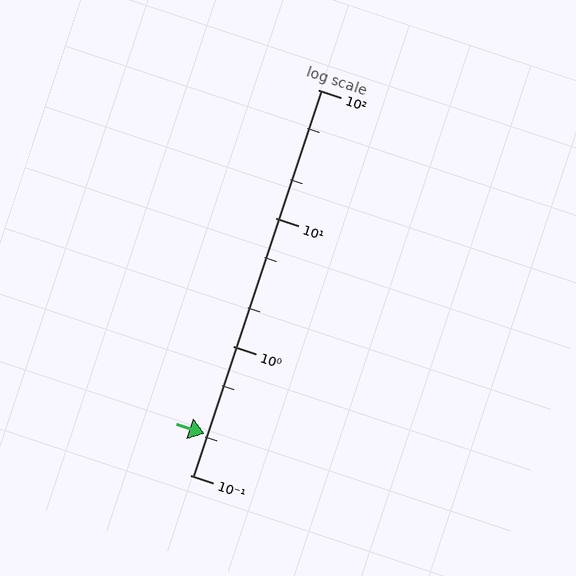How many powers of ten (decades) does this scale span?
The scale spans 3 decades, from 0.1 to 100.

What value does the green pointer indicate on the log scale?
The pointer indicates approximately 0.21.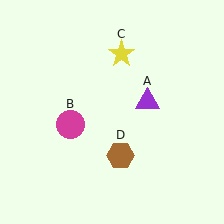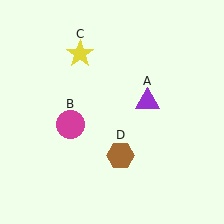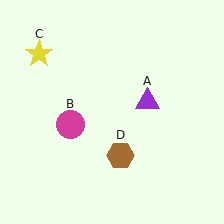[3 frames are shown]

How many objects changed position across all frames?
1 object changed position: yellow star (object C).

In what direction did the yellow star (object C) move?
The yellow star (object C) moved left.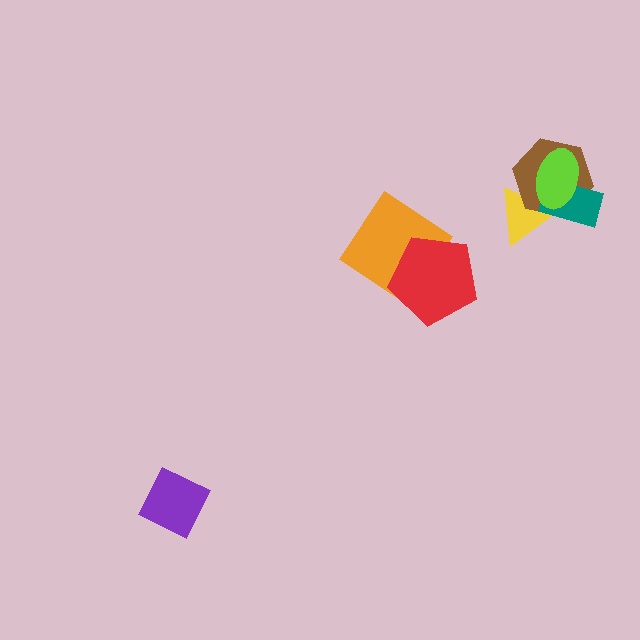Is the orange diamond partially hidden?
Yes, it is partially covered by another shape.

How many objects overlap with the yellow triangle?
3 objects overlap with the yellow triangle.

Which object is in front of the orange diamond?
The red pentagon is in front of the orange diamond.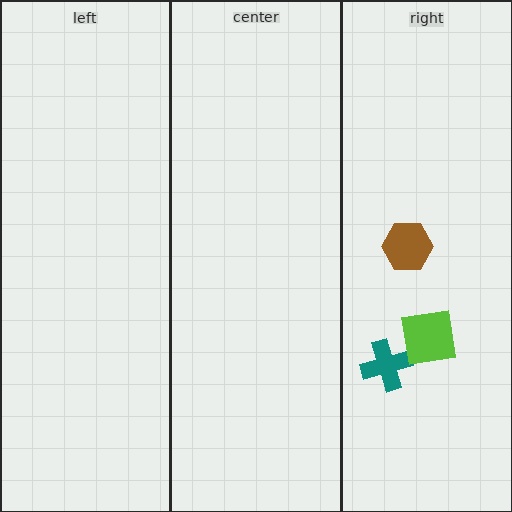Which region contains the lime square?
The right region.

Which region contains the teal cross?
The right region.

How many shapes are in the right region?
3.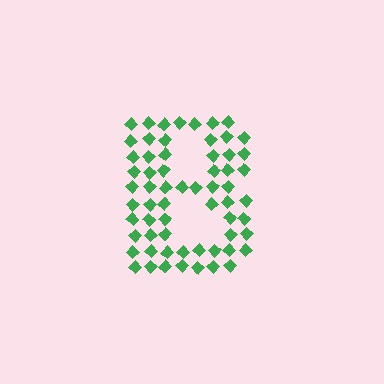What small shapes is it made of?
It is made of small diamonds.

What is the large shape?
The large shape is the letter B.